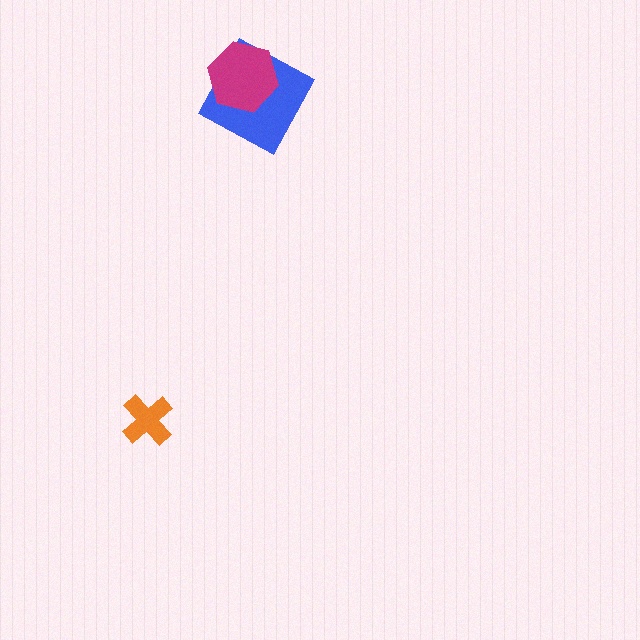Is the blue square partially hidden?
Yes, it is partially covered by another shape.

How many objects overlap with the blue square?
1 object overlaps with the blue square.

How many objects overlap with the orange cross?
0 objects overlap with the orange cross.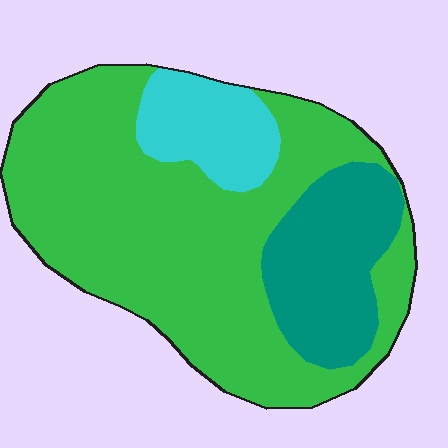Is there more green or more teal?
Green.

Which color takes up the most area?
Green, at roughly 65%.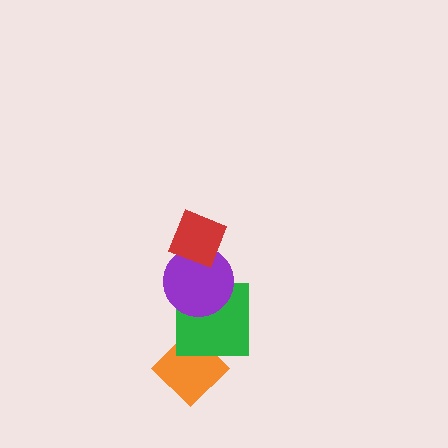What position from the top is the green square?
The green square is 3rd from the top.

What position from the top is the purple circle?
The purple circle is 2nd from the top.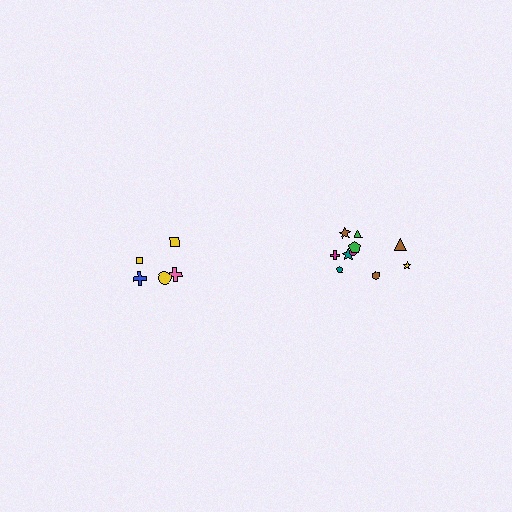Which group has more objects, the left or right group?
The right group.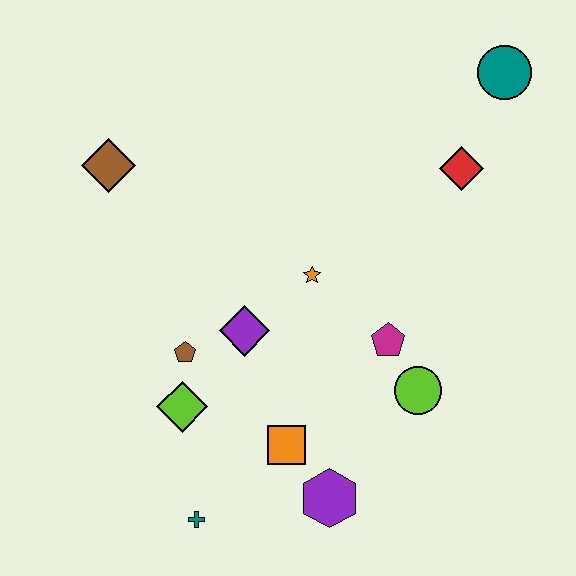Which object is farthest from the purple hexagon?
The teal circle is farthest from the purple hexagon.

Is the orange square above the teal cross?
Yes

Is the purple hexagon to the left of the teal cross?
No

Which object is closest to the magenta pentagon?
The lime circle is closest to the magenta pentagon.